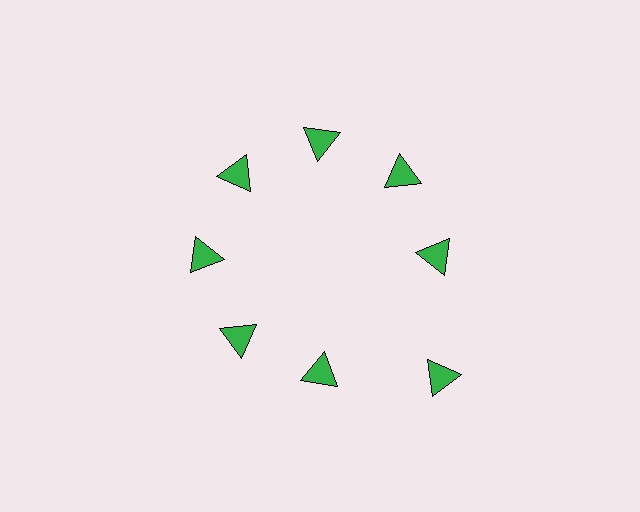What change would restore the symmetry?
The symmetry would be restored by moving it inward, back onto the ring so that all 8 triangles sit at equal angles and equal distance from the center.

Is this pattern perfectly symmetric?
No. The 8 green triangles are arranged in a ring, but one element near the 4 o'clock position is pushed outward from the center, breaking the 8-fold rotational symmetry.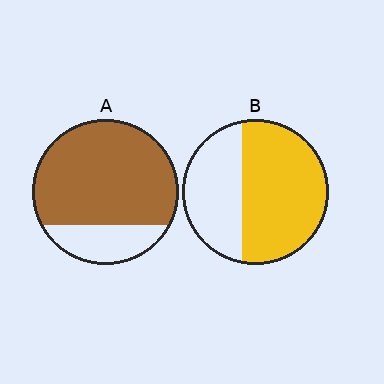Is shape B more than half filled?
Yes.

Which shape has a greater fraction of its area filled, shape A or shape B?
Shape A.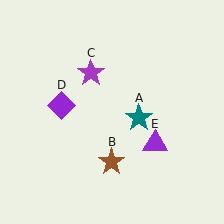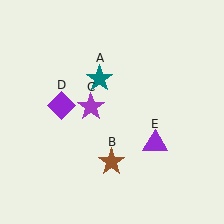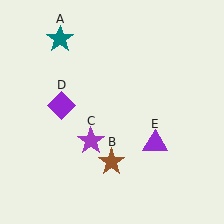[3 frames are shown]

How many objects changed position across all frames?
2 objects changed position: teal star (object A), purple star (object C).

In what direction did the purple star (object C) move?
The purple star (object C) moved down.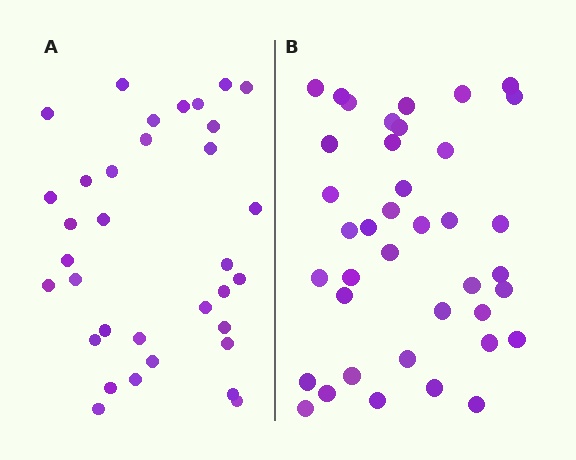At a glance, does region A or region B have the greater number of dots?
Region B (the right region) has more dots.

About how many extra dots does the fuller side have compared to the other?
Region B has about 5 more dots than region A.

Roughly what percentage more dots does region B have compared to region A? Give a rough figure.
About 15% more.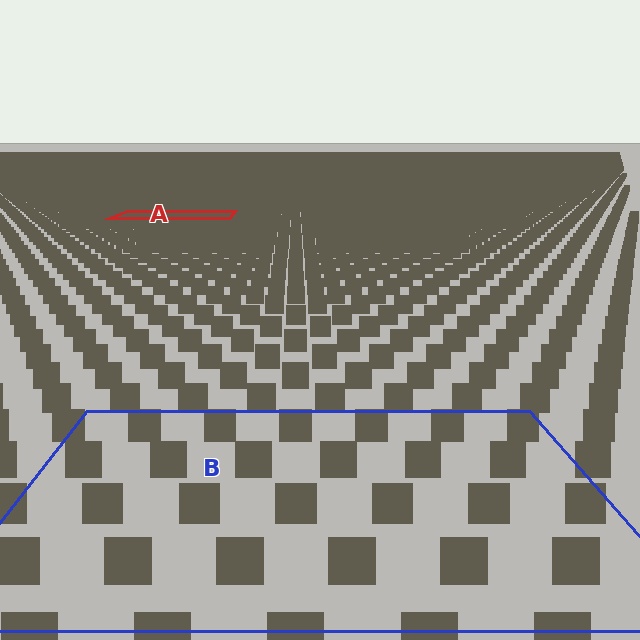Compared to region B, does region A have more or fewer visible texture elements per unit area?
Region A has more texture elements per unit area — they are packed more densely because it is farther away.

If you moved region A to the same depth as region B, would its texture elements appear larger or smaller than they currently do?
They would appear larger. At a closer depth, the same texture elements are projected at a bigger on-screen size.